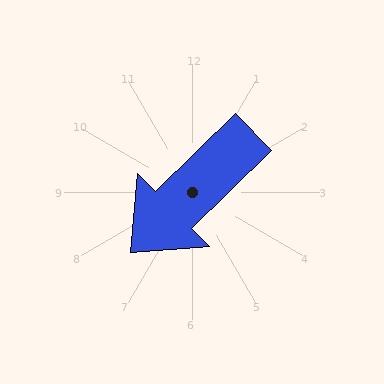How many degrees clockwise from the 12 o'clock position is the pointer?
Approximately 225 degrees.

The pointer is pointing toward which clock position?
Roughly 8 o'clock.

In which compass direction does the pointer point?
Southwest.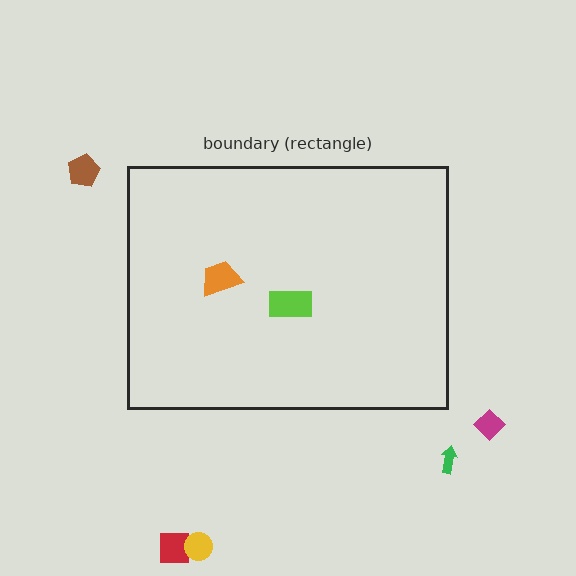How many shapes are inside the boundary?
2 inside, 5 outside.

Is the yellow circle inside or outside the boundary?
Outside.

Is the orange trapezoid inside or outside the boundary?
Inside.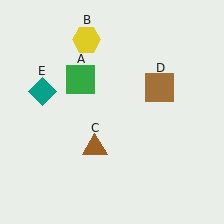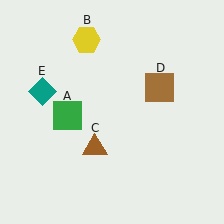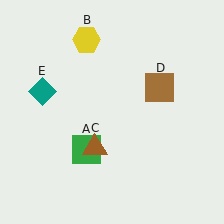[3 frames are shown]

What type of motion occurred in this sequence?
The green square (object A) rotated counterclockwise around the center of the scene.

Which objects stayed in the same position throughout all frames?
Yellow hexagon (object B) and brown triangle (object C) and brown square (object D) and teal diamond (object E) remained stationary.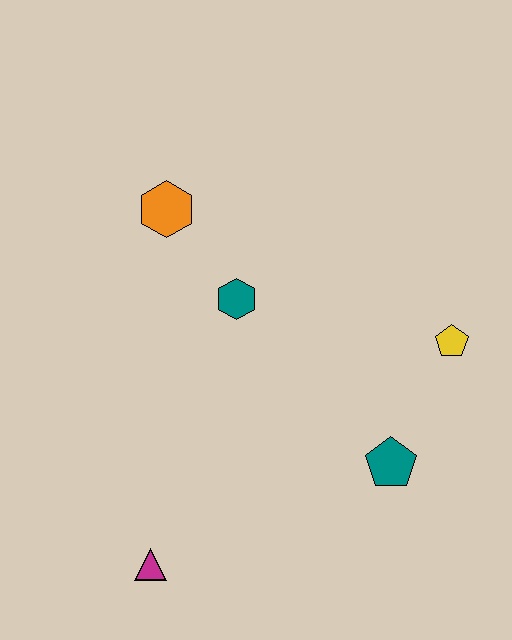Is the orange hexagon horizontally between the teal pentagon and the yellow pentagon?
No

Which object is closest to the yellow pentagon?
The teal pentagon is closest to the yellow pentagon.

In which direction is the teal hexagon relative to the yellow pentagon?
The teal hexagon is to the left of the yellow pentagon.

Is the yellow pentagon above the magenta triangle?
Yes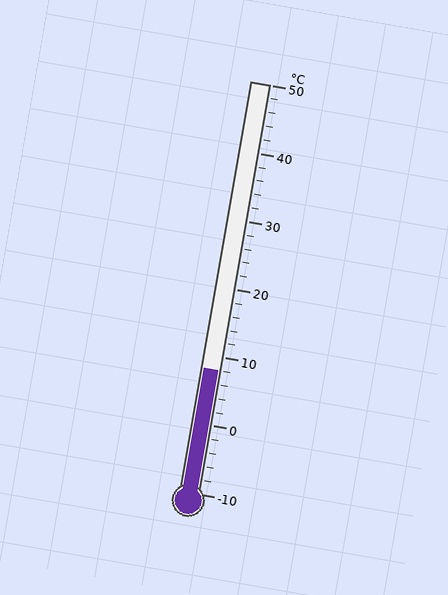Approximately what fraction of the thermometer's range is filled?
The thermometer is filled to approximately 30% of its range.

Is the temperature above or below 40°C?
The temperature is below 40°C.